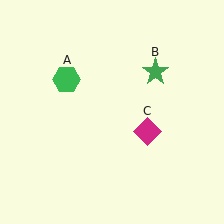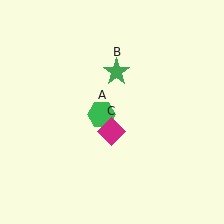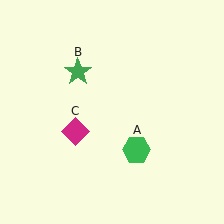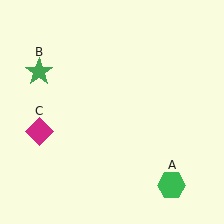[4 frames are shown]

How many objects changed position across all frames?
3 objects changed position: green hexagon (object A), green star (object B), magenta diamond (object C).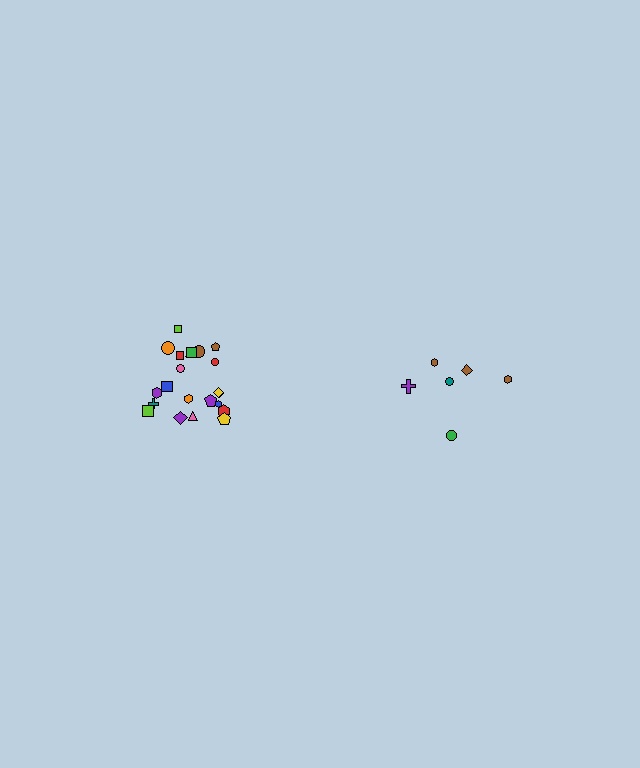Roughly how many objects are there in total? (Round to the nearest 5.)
Roughly 30 objects in total.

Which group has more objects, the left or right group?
The left group.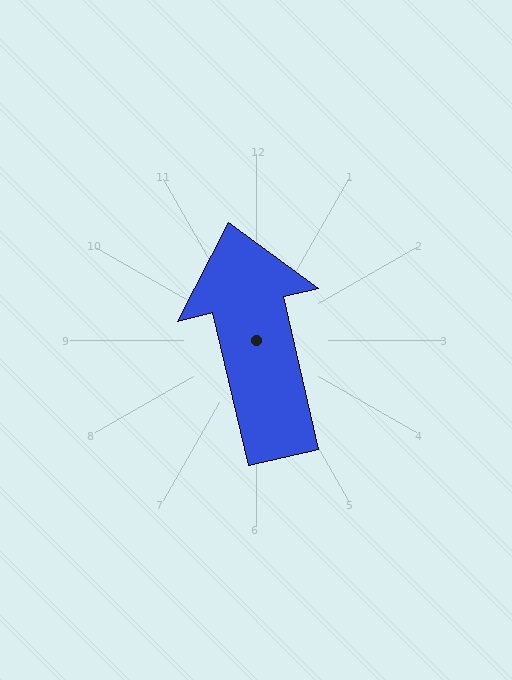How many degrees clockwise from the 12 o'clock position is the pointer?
Approximately 347 degrees.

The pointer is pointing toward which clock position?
Roughly 12 o'clock.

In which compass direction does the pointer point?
North.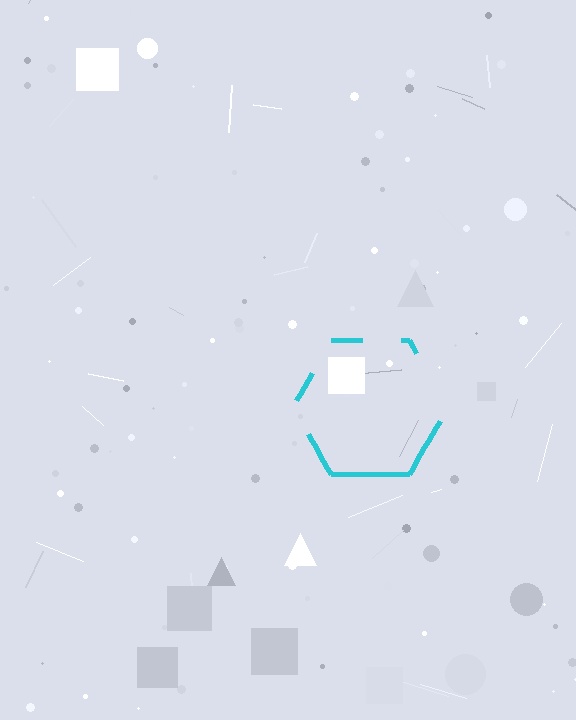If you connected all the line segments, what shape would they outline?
They would outline a hexagon.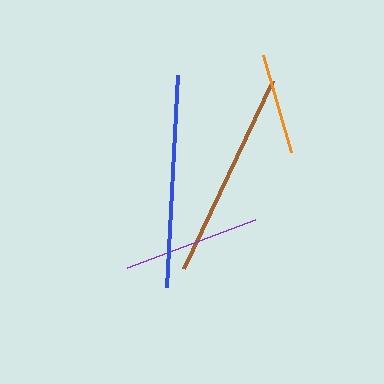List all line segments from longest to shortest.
From longest to shortest: blue, brown, purple, orange.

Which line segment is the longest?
The blue line is the longest at approximately 212 pixels.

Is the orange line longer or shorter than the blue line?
The blue line is longer than the orange line.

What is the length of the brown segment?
The brown segment is approximately 208 pixels long.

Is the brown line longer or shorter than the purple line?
The brown line is longer than the purple line.